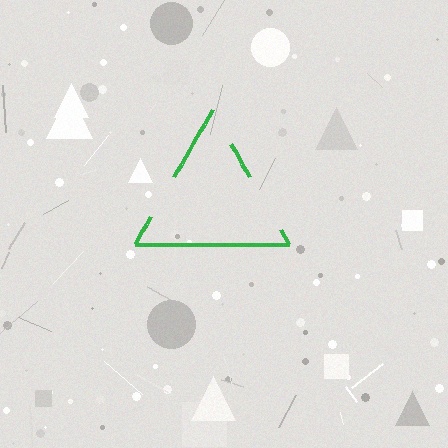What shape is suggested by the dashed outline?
The dashed outline suggests a triangle.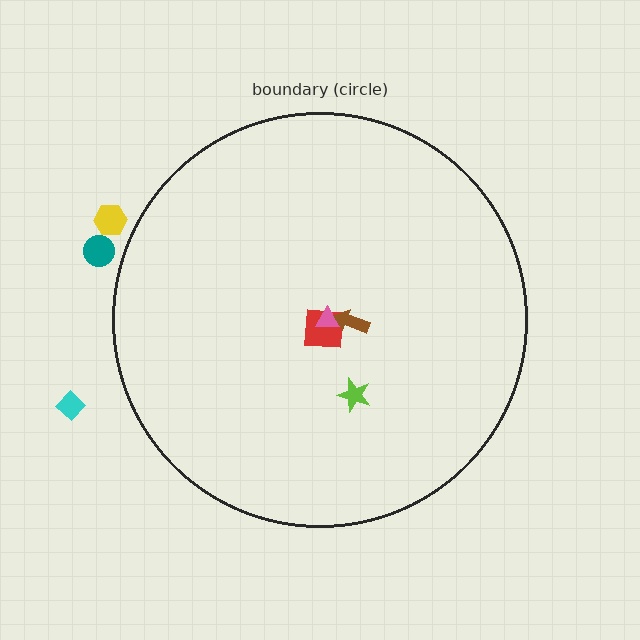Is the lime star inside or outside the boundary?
Inside.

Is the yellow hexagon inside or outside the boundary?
Outside.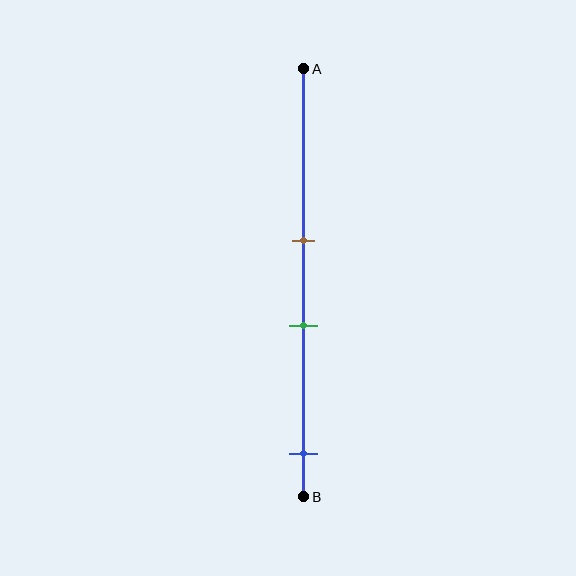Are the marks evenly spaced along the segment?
No, the marks are not evenly spaced.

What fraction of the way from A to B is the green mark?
The green mark is approximately 60% (0.6) of the way from A to B.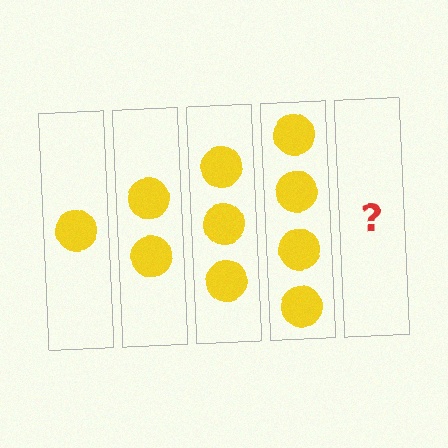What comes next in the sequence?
The next element should be 5 circles.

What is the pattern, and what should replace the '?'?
The pattern is that each step adds one more circle. The '?' should be 5 circles.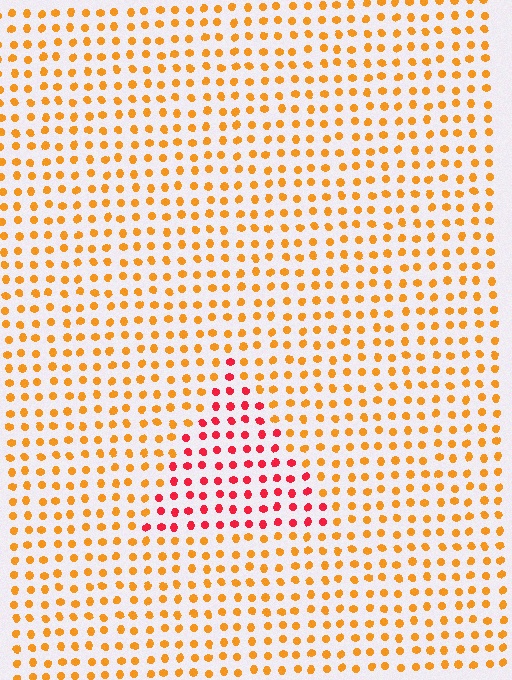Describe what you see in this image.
The image is filled with small orange elements in a uniform arrangement. A triangle-shaped region is visible where the elements are tinted to a slightly different hue, forming a subtle color boundary.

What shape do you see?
I see a triangle.